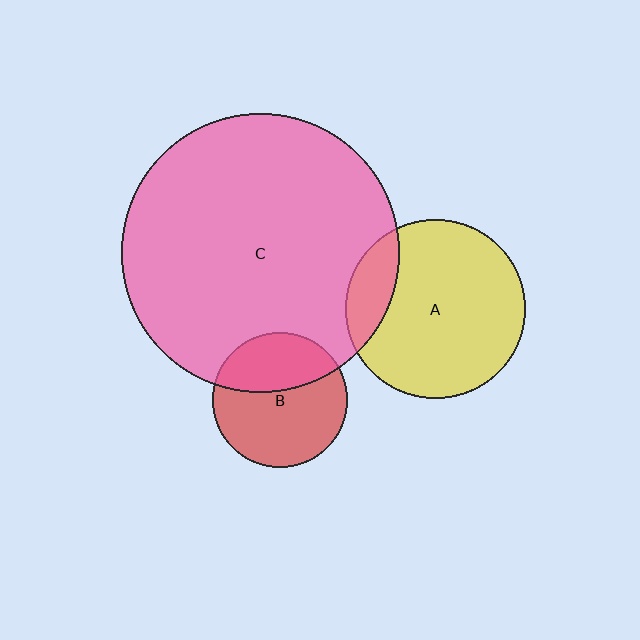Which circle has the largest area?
Circle C (pink).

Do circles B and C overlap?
Yes.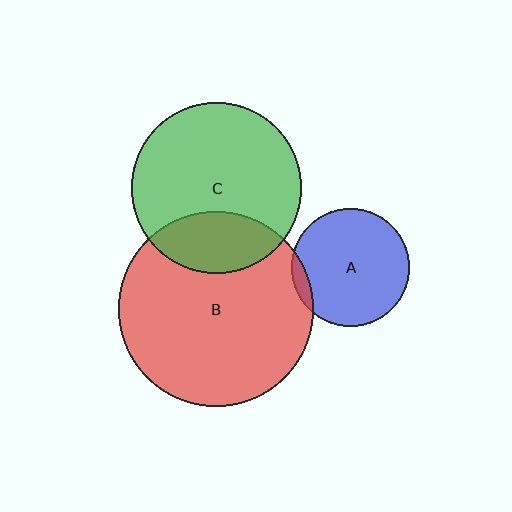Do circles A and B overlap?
Yes.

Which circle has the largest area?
Circle B (red).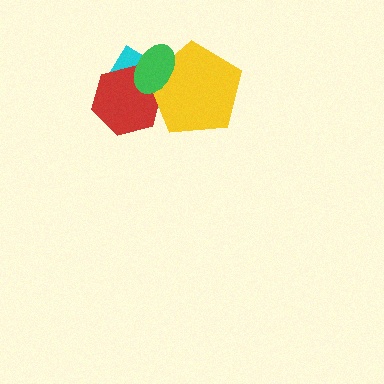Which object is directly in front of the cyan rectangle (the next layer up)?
The red hexagon is directly in front of the cyan rectangle.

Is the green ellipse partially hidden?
No, no other shape covers it.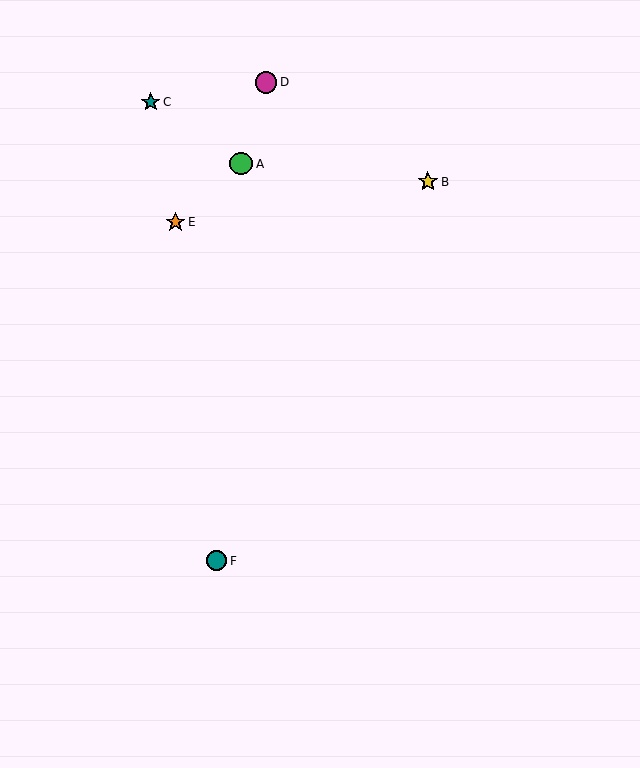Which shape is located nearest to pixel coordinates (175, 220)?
The orange star (labeled E) at (176, 222) is nearest to that location.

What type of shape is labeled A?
Shape A is a green circle.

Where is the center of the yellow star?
The center of the yellow star is at (428, 182).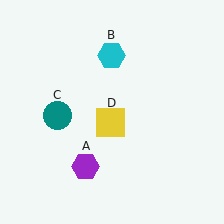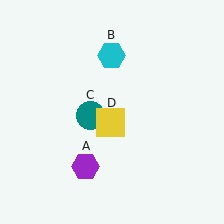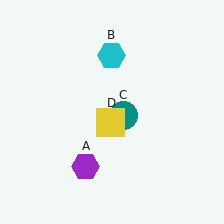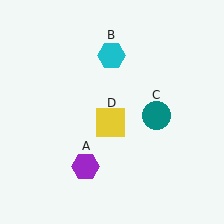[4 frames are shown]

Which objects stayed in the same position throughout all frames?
Purple hexagon (object A) and cyan hexagon (object B) and yellow square (object D) remained stationary.